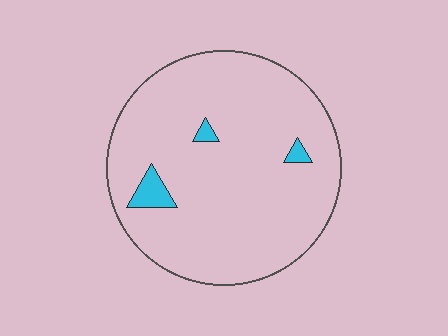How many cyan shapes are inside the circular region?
3.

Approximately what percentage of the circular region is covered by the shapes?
Approximately 5%.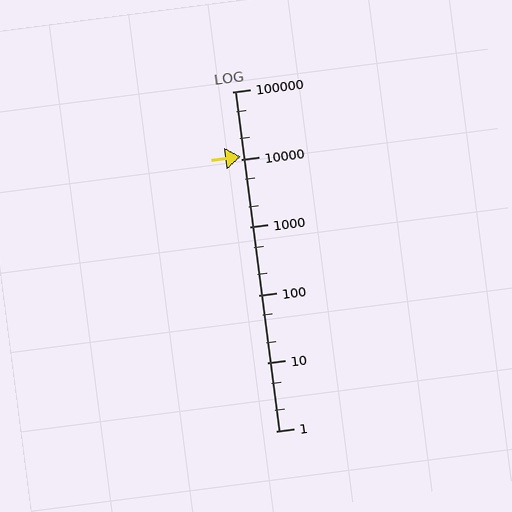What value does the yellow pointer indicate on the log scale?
The pointer indicates approximately 11000.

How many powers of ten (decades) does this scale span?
The scale spans 5 decades, from 1 to 100000.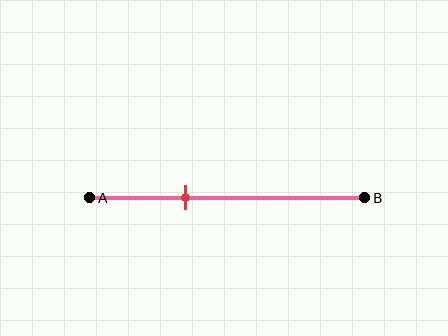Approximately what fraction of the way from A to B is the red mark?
The red mark is approximately 35% of the way from A to B.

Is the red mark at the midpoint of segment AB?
No, the mark is at about 35% from A, not at the 50% midpoint.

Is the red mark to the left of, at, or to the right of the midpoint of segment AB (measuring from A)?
The red mark is to the left of the midpoint of segment AB.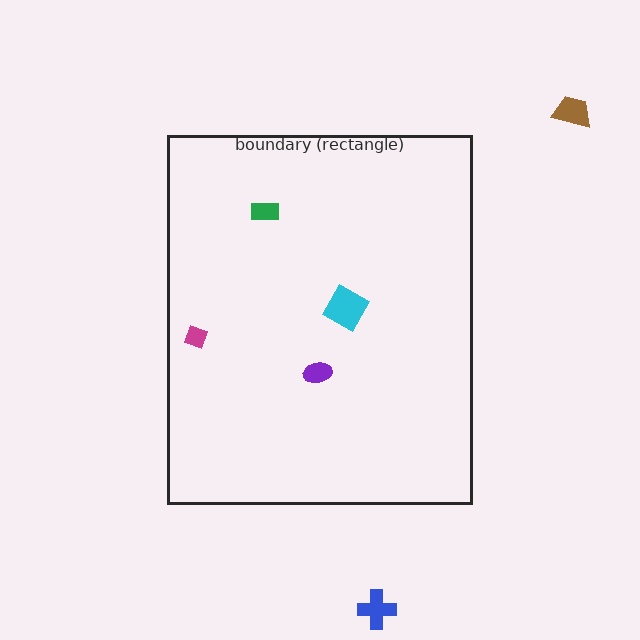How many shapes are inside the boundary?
4 inside, 2 outside.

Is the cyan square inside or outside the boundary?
Inside.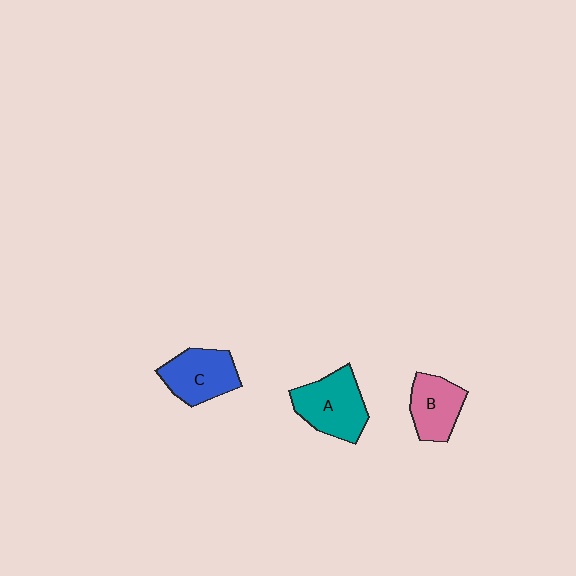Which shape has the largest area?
Shape A (teal).